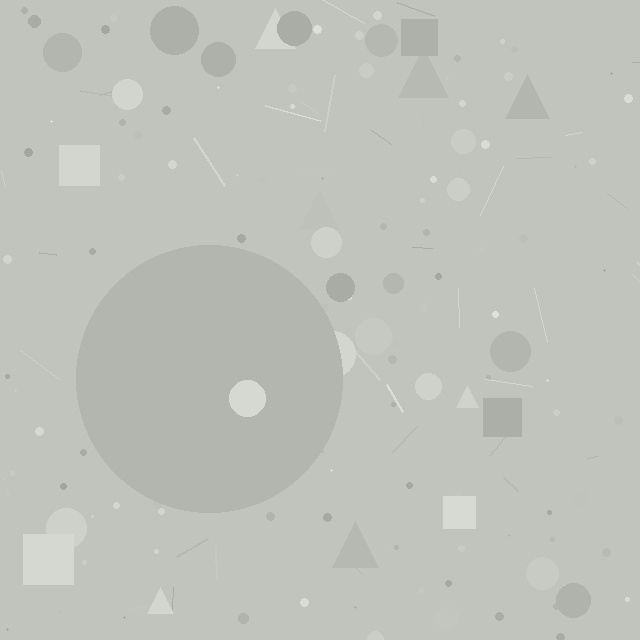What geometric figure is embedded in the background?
A circle is embedded in the background.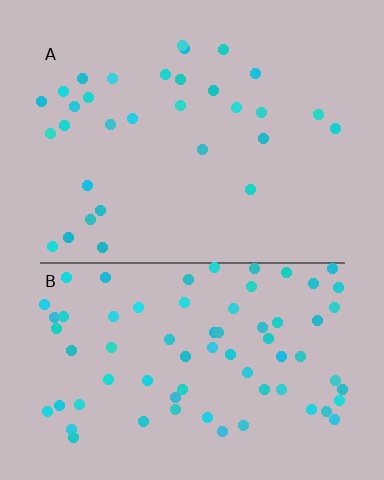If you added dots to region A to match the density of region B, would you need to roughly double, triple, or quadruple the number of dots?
Approximately double.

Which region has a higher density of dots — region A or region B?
B (the bottom).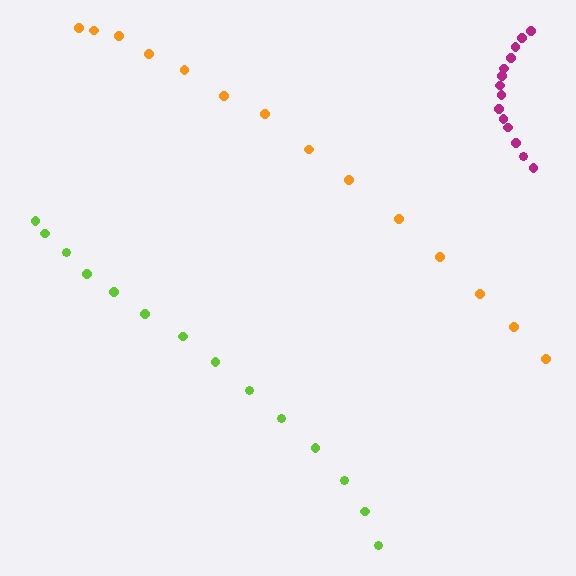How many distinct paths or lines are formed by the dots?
There are 3 distinct paths.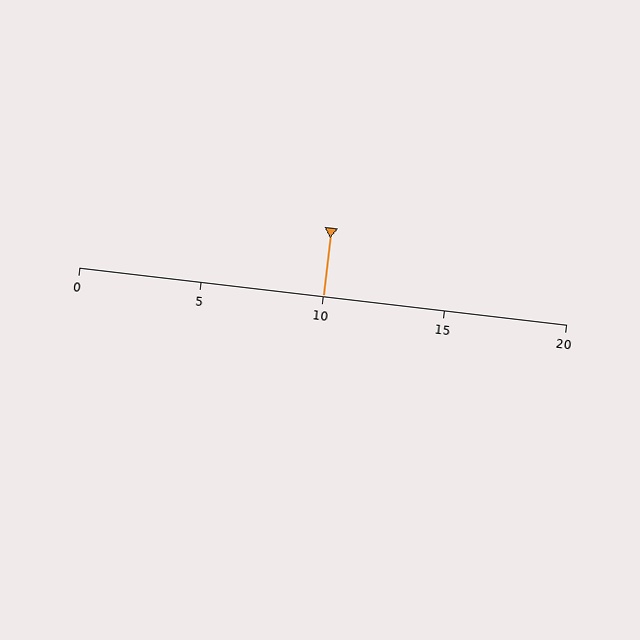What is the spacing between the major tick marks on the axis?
The major ticks are spaced 5 apart.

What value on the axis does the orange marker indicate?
The marker indicates approximately 10.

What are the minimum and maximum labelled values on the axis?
The axis runs from 0 to 20.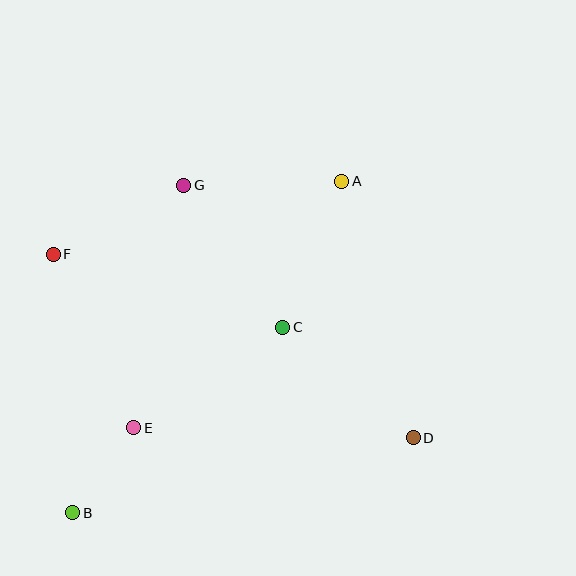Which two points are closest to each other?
Points B and E are closest to each other.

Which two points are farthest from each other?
Points A and B are farthest from each other.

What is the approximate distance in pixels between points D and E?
The distance between D and E is approximately 279 pixels.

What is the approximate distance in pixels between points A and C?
The distance between A and C is approximately 157 pixels.